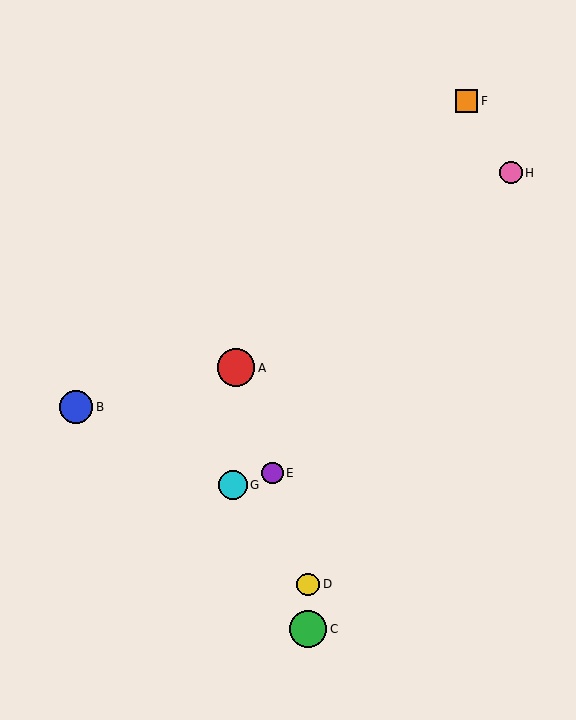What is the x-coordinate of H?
Object H is at x≈511.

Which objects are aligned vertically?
Objects C, D are aligned vertically.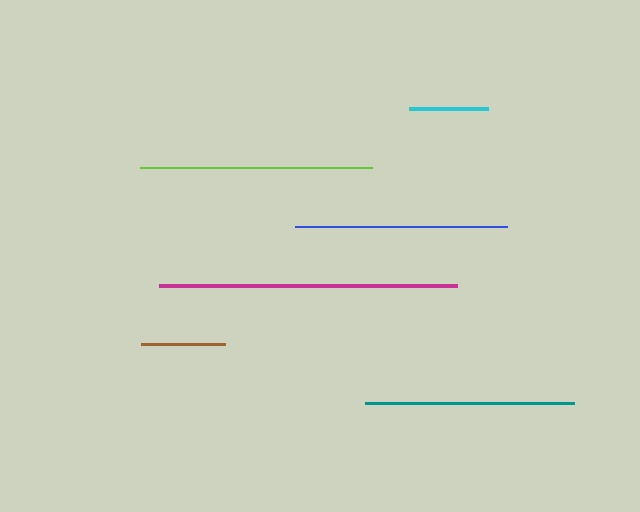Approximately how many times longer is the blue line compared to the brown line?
The blue line is approximately 2.5 times the length of the brown line.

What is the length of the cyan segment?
The cyan segment is approximately 79 pixels long.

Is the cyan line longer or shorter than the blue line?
The blue line is longer than the cyan line.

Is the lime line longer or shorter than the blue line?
The lime line is longer than the blue line.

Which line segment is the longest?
The magenta line is the longest at approximately 298 pixels.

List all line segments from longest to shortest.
From longest to shortest: magenta, lime, blue, teal, brown, cyan.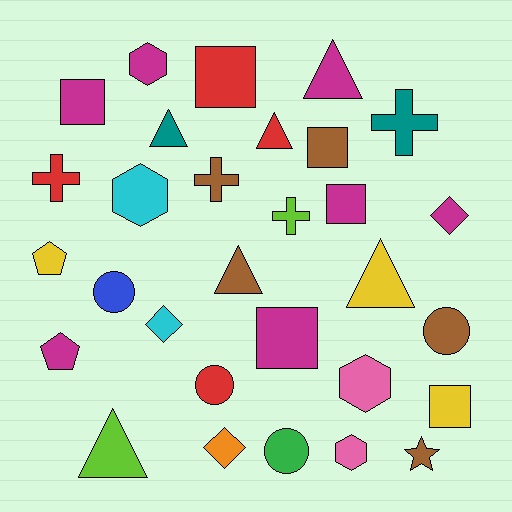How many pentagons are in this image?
There are 2 pentagons.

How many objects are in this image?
There are 30 objects.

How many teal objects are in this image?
There are 2 teal objects.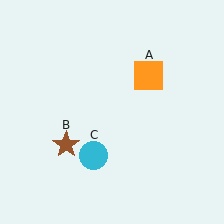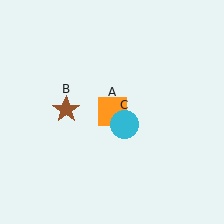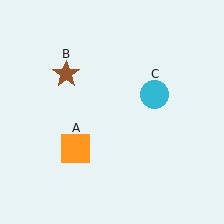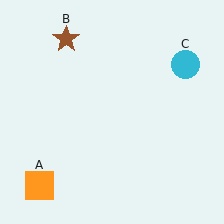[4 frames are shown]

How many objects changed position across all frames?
3 objects changed position: orange square (object A), brown star (object B), cyan circle (object C).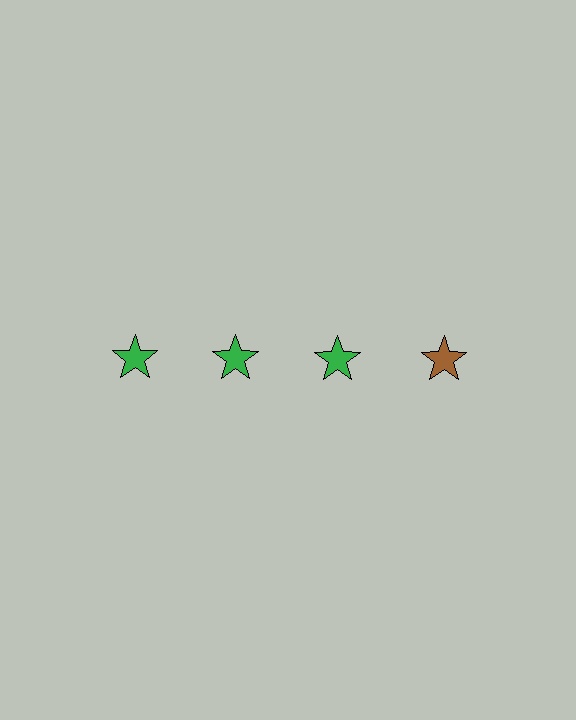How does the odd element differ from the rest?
It has a different color: brown instead of green.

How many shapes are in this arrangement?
There are 4 shapes arranged in a grid pattern.